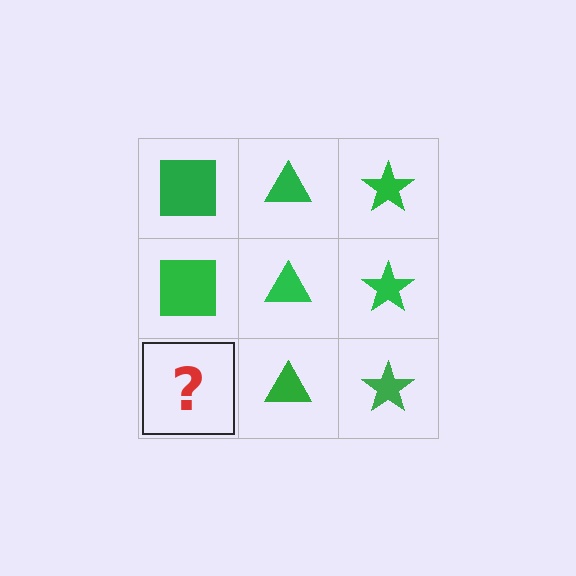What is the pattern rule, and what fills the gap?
The rule is that each column has a consistent shape. The gap should be filled with a green square.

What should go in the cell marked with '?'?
The missing cell should contain a green square.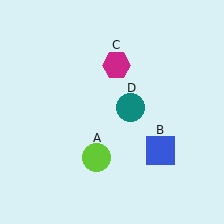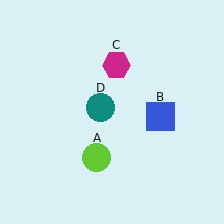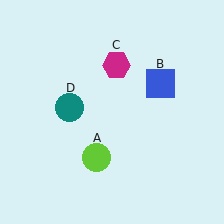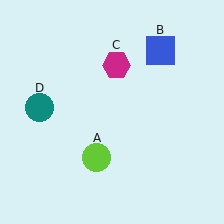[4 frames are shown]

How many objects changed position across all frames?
2 objects changed position: blue square (object B), teal circle (object D).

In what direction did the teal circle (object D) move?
The teal circle (object D) moved left.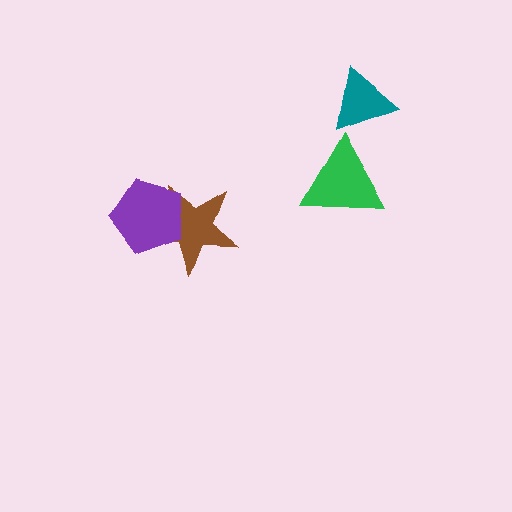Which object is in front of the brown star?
The purple pentagon is in front of the brown star.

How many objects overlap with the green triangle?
0 objects overlap with the green triangle.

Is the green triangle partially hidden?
No, no other shape covers it.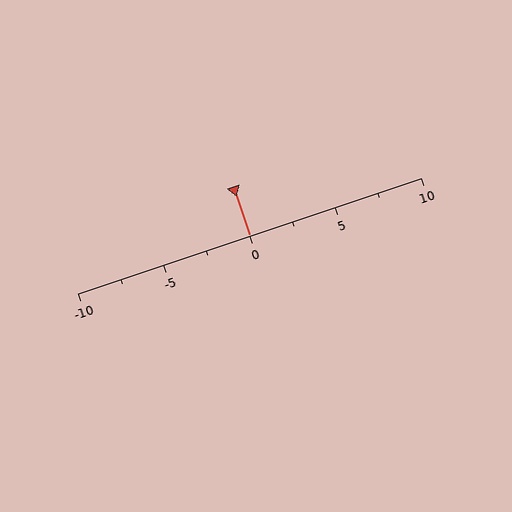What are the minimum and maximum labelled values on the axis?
The axis runs from -10 to 10.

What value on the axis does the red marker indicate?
The marker indicates approximately 0.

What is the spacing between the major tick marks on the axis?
The major ticks are spaced 5 apart.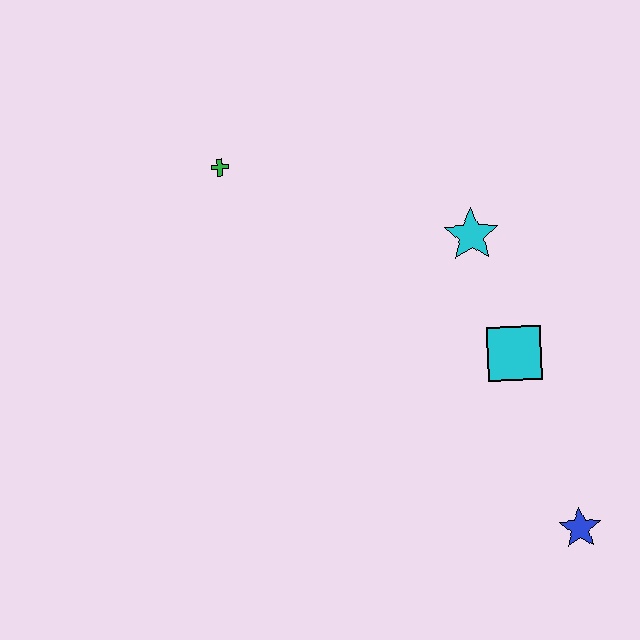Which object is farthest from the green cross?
The blue star is farthest from the green cross.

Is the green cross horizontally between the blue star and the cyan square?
No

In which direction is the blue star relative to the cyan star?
The blue star is below the cyan star.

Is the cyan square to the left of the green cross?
No